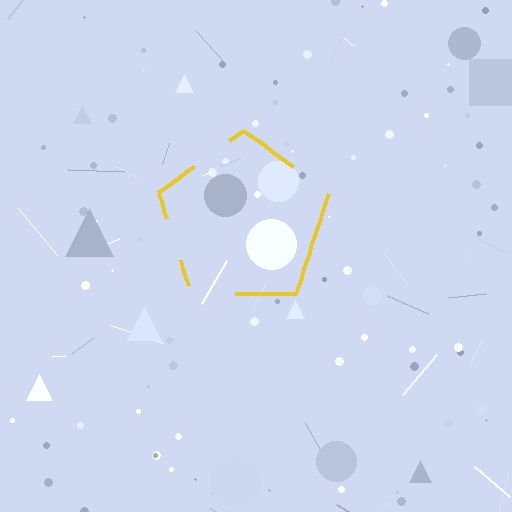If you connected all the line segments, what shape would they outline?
They would outline a pentagon.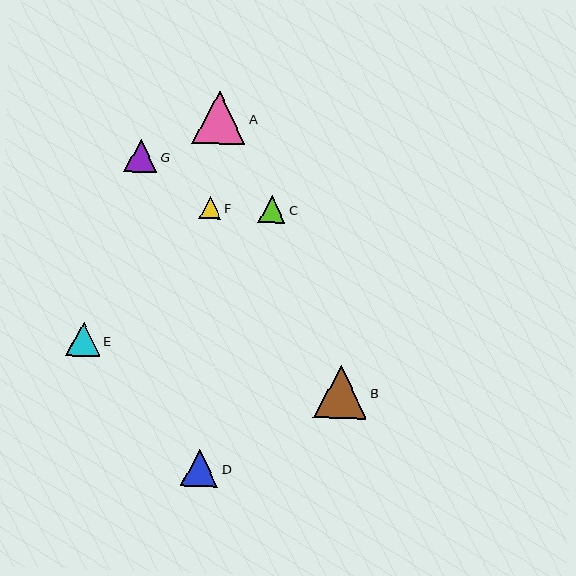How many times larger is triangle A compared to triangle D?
Triangle A is approximately 1.4 times the size of triangle D.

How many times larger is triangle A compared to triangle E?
Triangle A is approximately 1.5 times the size of triangle E.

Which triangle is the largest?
Triangle A is the largest with a size of approximately 53 pixels.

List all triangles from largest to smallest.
From largest to smallest: A, B, D, E, G, C, F.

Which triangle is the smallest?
Triangle F is the smallest with a size of approximately 22 pixels.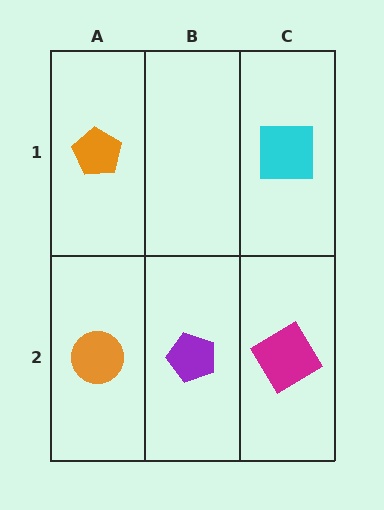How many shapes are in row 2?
3 shapes.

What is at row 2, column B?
A purple pentagon.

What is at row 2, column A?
An orange circle.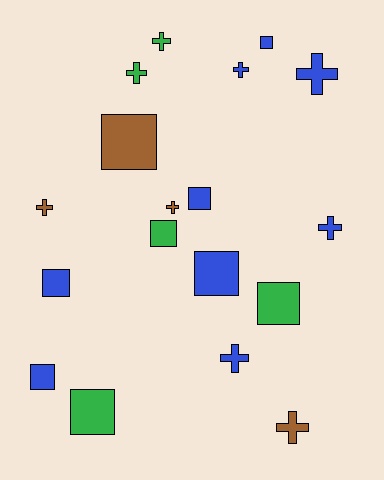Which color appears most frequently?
Blue, with 9 objects.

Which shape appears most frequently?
Cross, with 9 objects.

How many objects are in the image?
There are 18 objects.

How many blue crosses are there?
There are 4 blue crosses.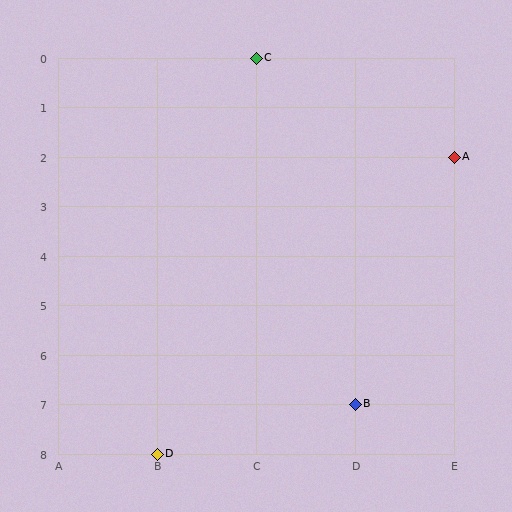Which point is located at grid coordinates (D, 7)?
Point B is at (D, 7).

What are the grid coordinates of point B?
Point B is at grid coordinates (D, 7).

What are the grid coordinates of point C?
Point C is at grid coordinates (C, 0).